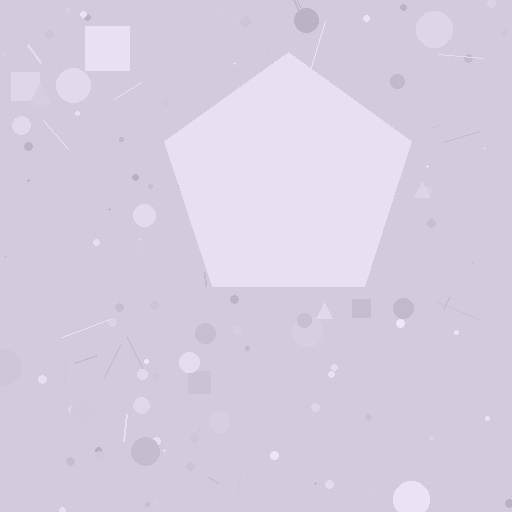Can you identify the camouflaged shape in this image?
The camouflaged shape is a pentagon.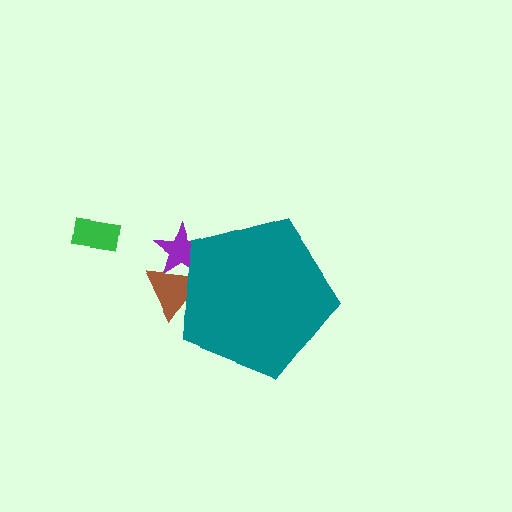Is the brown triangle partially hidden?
Yes, the brown triangle is partially hidden behind the teal pentagon.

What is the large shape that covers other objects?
A teal pentagon.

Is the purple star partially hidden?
Yes, the purple star is partially hidden behind the teal pentagon.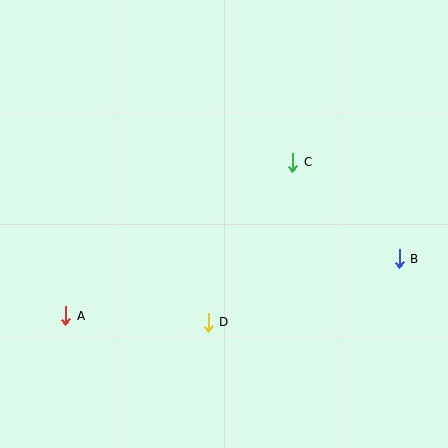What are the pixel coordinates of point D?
Point D is at (208, 322).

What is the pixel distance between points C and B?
The distance between C and B is 144 pixels.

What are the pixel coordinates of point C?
Point C is at (293, 162).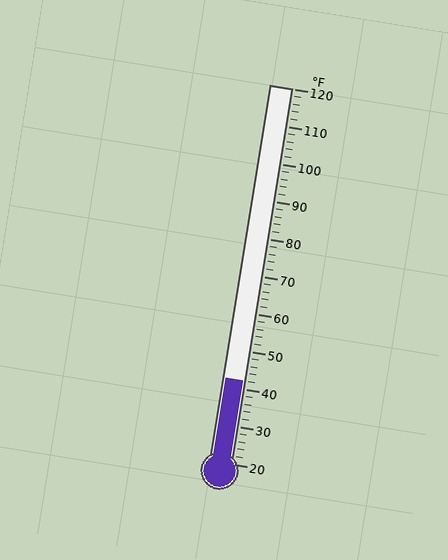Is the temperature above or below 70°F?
The temperature is below 70°F.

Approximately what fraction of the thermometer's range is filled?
The thermometer is filled to approximately 20% of its range.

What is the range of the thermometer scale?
The thermometer scale ranges from 20°F to 120°F.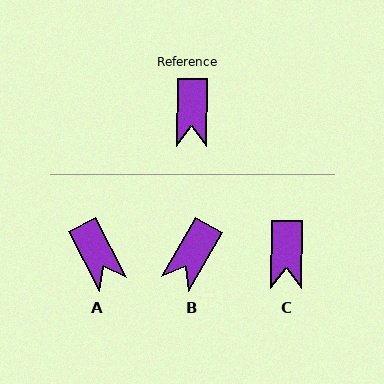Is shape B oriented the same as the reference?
No, it is off by about 29 degrees.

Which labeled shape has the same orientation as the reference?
C.